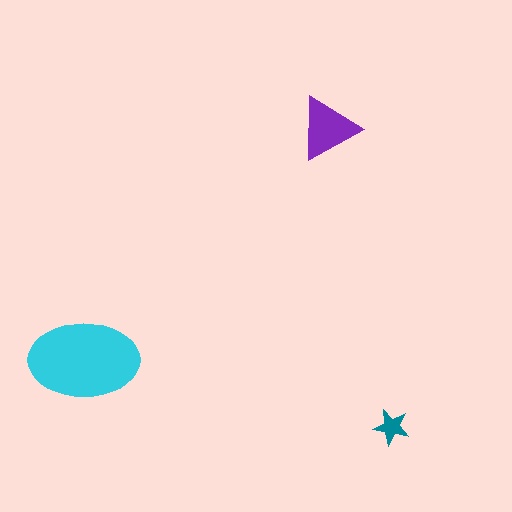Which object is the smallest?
The teal star.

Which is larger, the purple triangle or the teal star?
The purple triangle.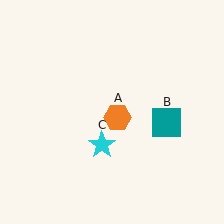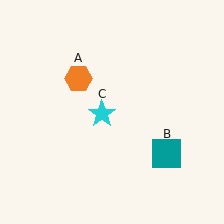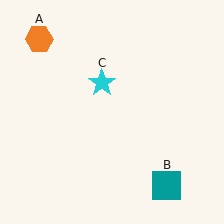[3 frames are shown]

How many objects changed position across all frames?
3 objects changed position: orange hexagon (object A), teal square (object B), cyan star (object C).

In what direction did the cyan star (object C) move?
The cyan star (object C) moved up.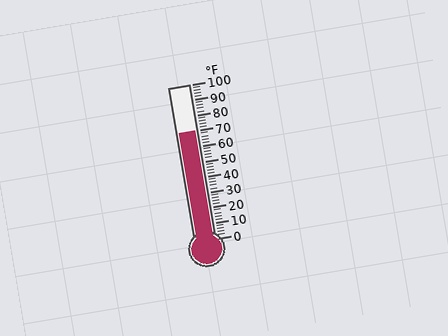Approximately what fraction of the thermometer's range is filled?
The thermometer is filled to approximately 70% of its range.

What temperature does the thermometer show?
The thermometer shows approximately 70°F.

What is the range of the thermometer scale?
The thermometer scale ranges from 0°F to 100°F.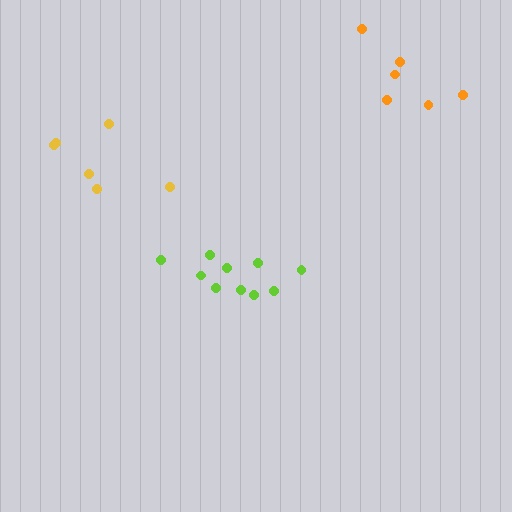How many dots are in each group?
Group 1: 6 dots, Group 2: 10 dots, Group 3: 6 dots (22 total).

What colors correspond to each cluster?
The clusters are colored: yellow, lime, orange.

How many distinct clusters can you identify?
There are 3 distinct clusters.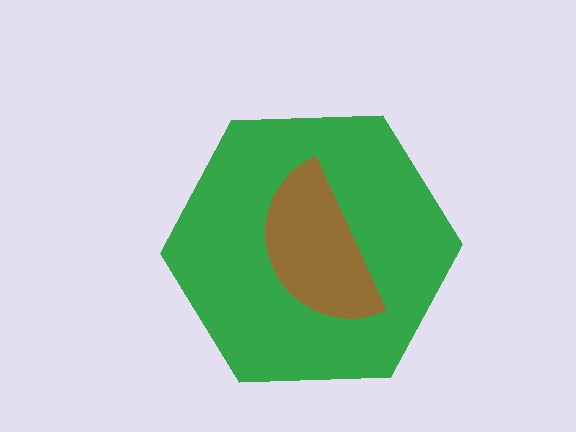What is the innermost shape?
The brown semicircle.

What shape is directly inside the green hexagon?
The brown semicircle.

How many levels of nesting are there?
2.